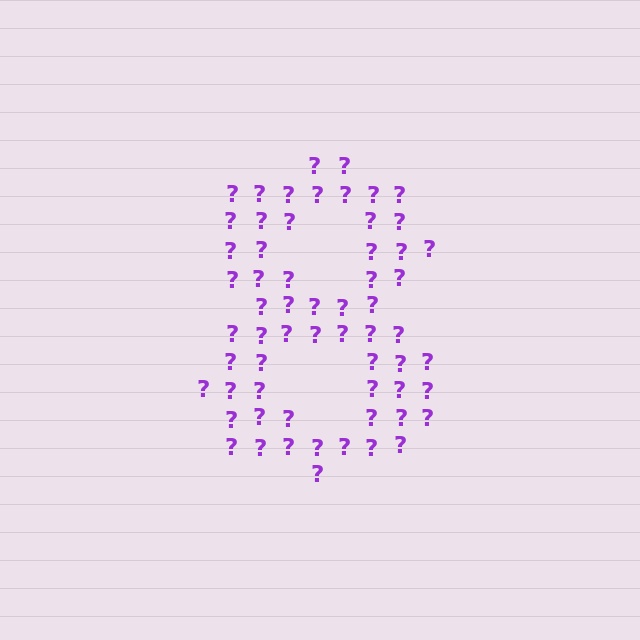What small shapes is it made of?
It is made of small question marks.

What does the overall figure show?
The overall figure shows the digit 8.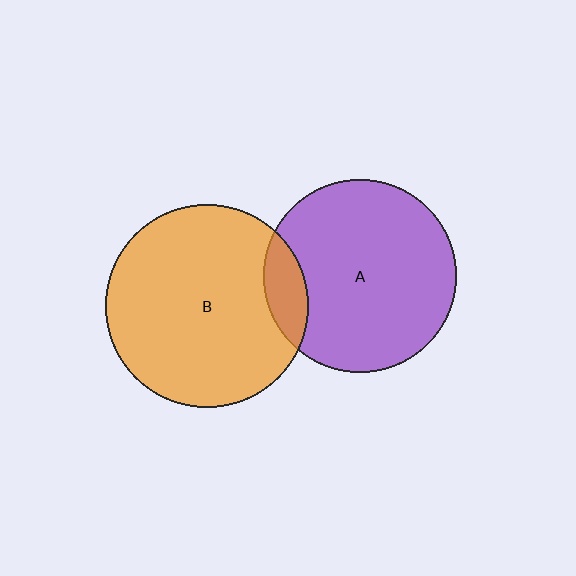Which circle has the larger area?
Circle B (orange).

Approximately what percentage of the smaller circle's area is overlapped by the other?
Approximately 10%.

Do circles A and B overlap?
Yes.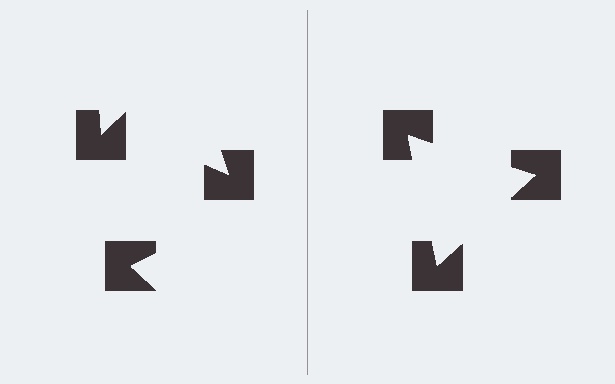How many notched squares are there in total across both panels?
6 — 3 on each side.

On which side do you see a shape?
An illusory triangle appears on the right side. On the left side the wedge cuts are rotated, so no coherent shape forms.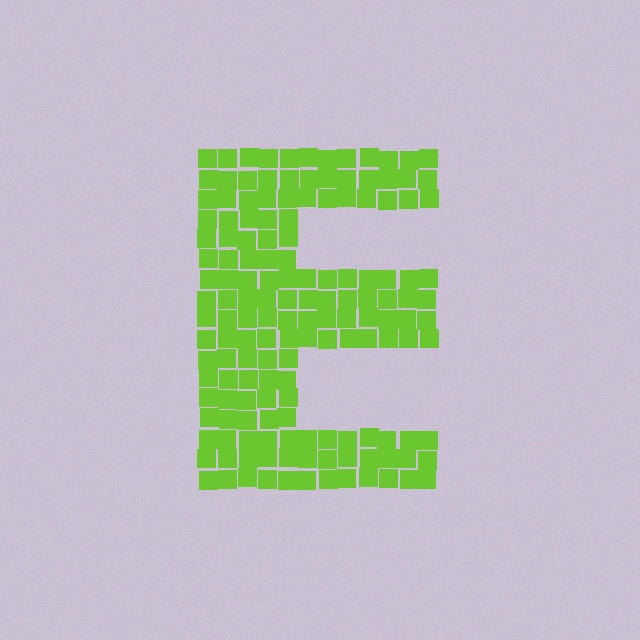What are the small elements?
The small elements are squares.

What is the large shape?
The large shape is the letter E.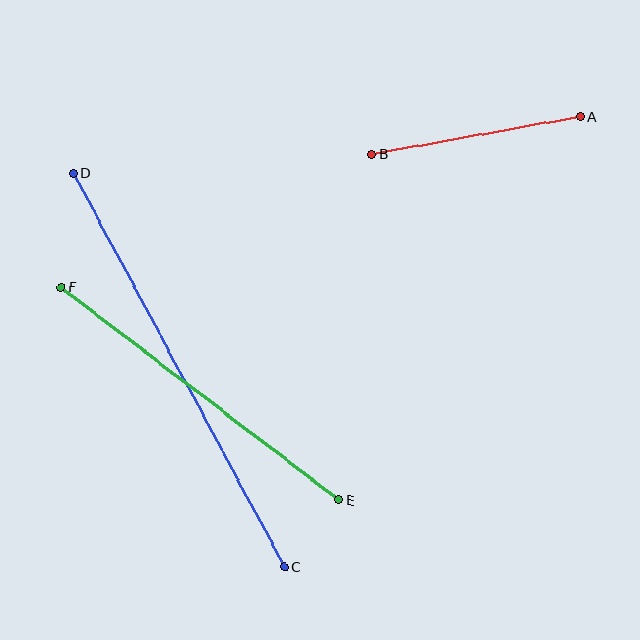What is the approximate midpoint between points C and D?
The midpoint is at approximately (179, 370) pixels.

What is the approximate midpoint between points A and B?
The midpoint is at approximately (476, 135) pixels.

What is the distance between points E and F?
The distance is approximately 350 pixels.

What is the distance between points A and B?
The distance is approximately 212 pixels.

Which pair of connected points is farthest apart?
Points C and D are farthest apart.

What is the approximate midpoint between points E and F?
The midpoint is at approximately (200, 394) pixels.